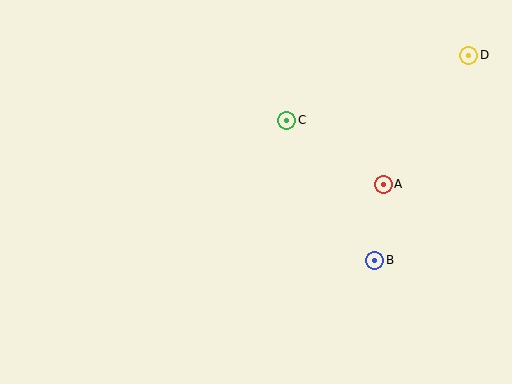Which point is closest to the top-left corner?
Point C is closest to the top-left corner.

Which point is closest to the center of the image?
Point C at (287, 120) is closest to the center.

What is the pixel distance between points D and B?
The distance between D and B is 226 pixels.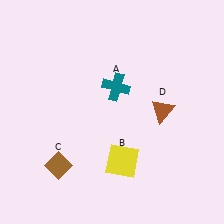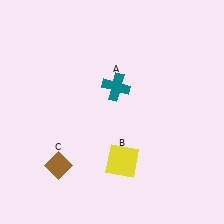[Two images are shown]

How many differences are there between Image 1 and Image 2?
There is 1 difference between the two images.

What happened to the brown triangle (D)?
The brown triangle (D) was removed in Image 2. It was in the top-right area of Image 1.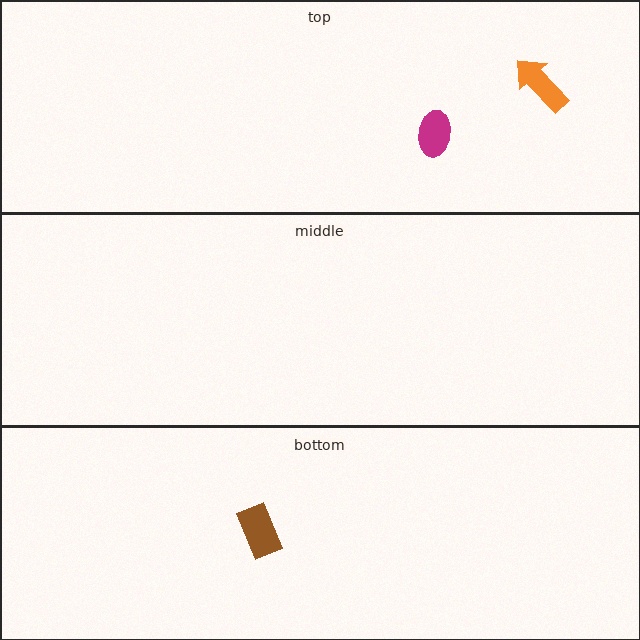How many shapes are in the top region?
2.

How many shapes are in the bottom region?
1.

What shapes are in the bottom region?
The brown rectangle.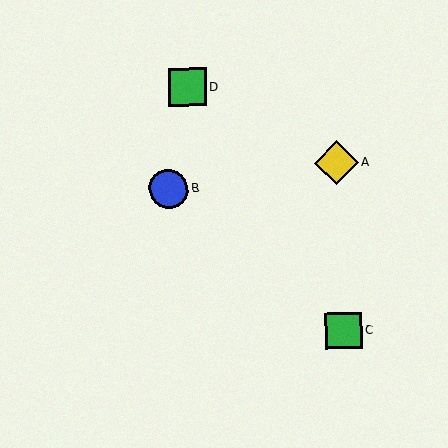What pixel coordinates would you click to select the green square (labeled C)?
Click at (344, 331) to select the green square C.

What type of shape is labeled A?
Shape A is a yellow diamond.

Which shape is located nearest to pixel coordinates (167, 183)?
The blue circle (labeled B) at (169, 189) is nearest to that location.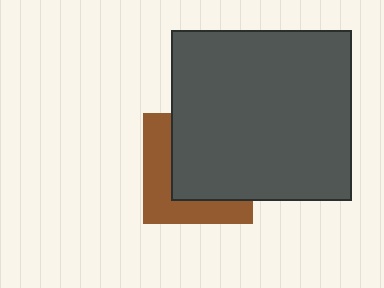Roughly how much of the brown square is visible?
A small part of it is visible (roughly 40%).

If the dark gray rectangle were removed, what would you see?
You would see the complete brown square.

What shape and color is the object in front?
The object in front is a dark gray rectangle.